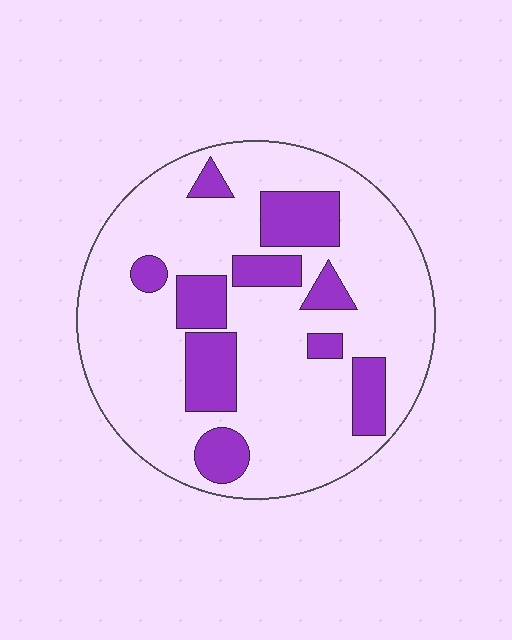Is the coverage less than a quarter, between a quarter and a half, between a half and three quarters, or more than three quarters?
Less than a quarter.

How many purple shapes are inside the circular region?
10.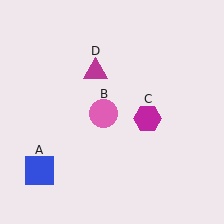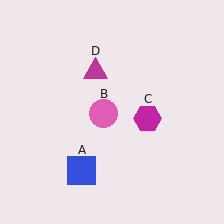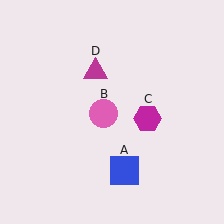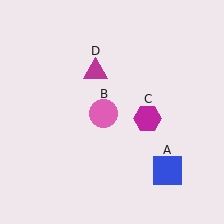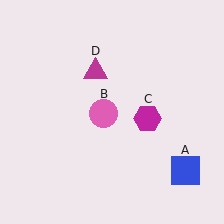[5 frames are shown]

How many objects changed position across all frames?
1 object changed position: blue square (object A).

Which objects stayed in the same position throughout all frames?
Pink circle (object B) and magenta hexagon (object C) and magenta triangle (object D) remained stationary.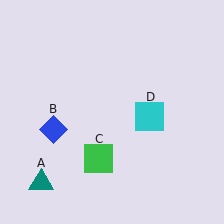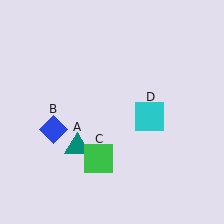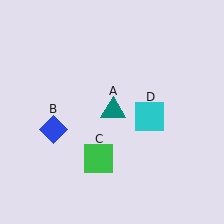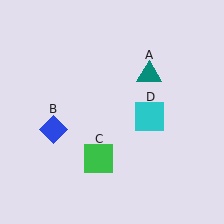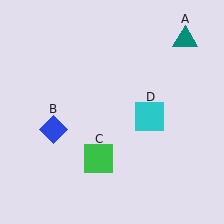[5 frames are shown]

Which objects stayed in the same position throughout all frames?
Blue diamond (object B) and green square (object C) and cyan square (object D) remained stationary.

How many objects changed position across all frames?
1 object changed position: teal triangle (object A).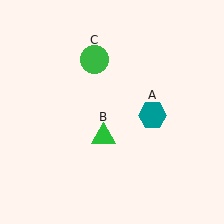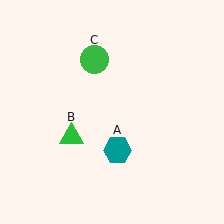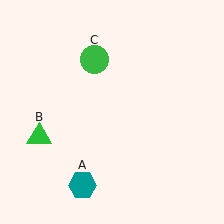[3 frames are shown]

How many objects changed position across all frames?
2 objects changed position: teal hexagon (object A), green triangle (object B).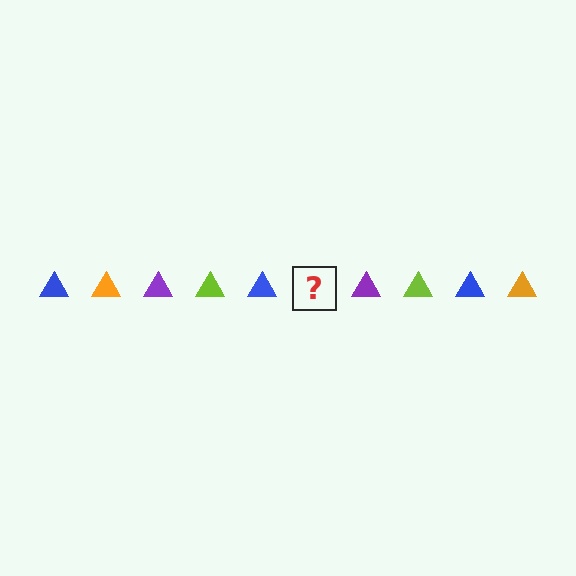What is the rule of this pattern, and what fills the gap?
The rule is that the pattern cycles through blue, orange, purple, lime triangles. The gap should be filled with an orange triangle.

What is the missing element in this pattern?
The missing element is an orange triangle.